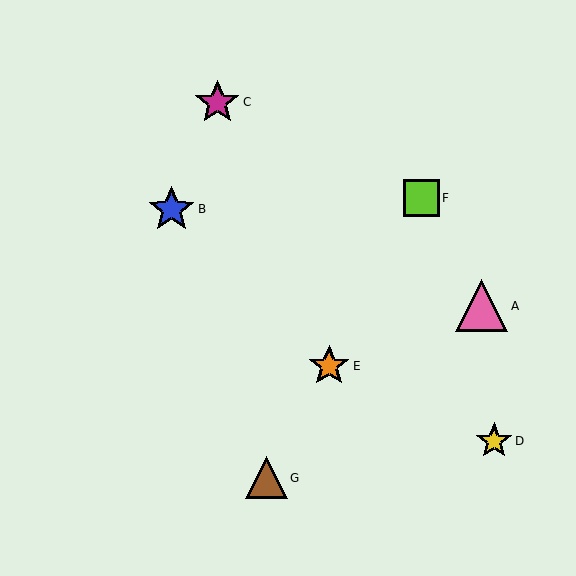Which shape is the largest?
The pink triangle (labeled A) is the largest.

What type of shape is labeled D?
Shape D is a yellow star.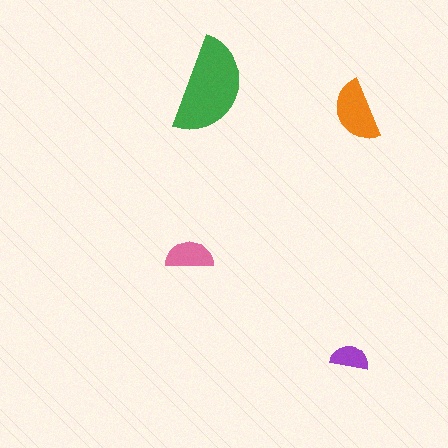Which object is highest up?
The green semicircle is topmost.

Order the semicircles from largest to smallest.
the green one, the orange one, the pink one, the purple one.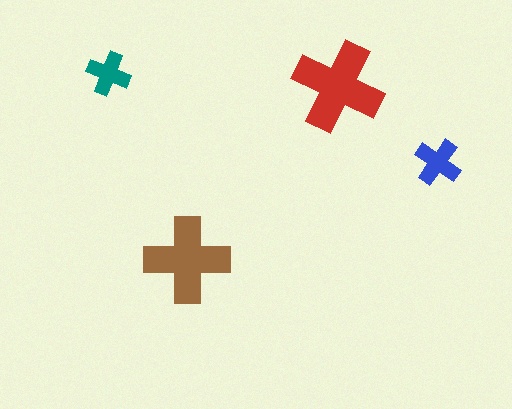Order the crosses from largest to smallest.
the red one, the brown one, the blue one, the teal one.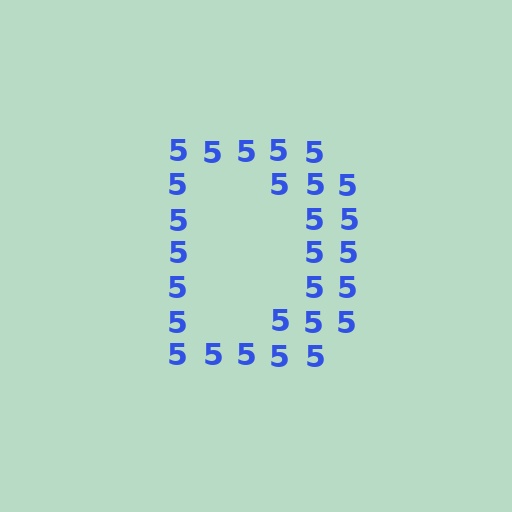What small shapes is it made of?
It is made of small digit 5's.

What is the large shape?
The large shape is the letter D.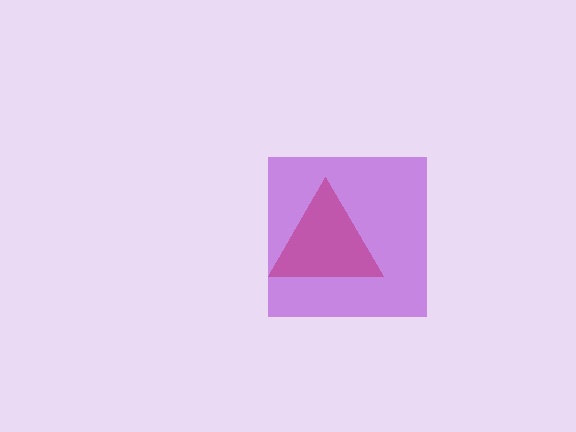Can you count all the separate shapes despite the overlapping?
Yes, there are 2 separate shapes.